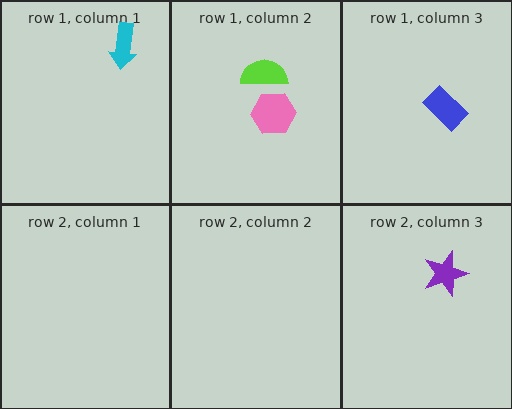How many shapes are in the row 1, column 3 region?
1.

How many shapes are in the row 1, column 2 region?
2.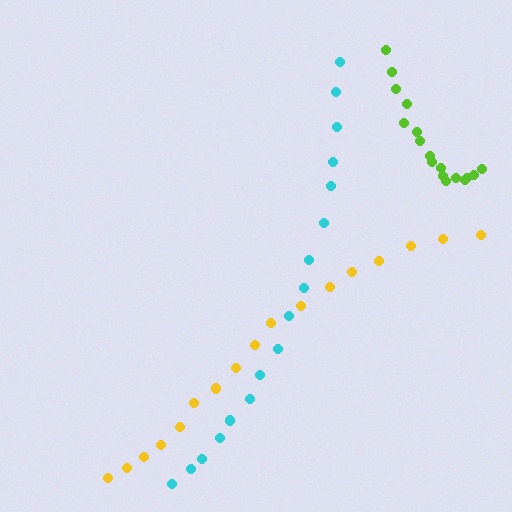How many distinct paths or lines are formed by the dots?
There are 3 distinct paths.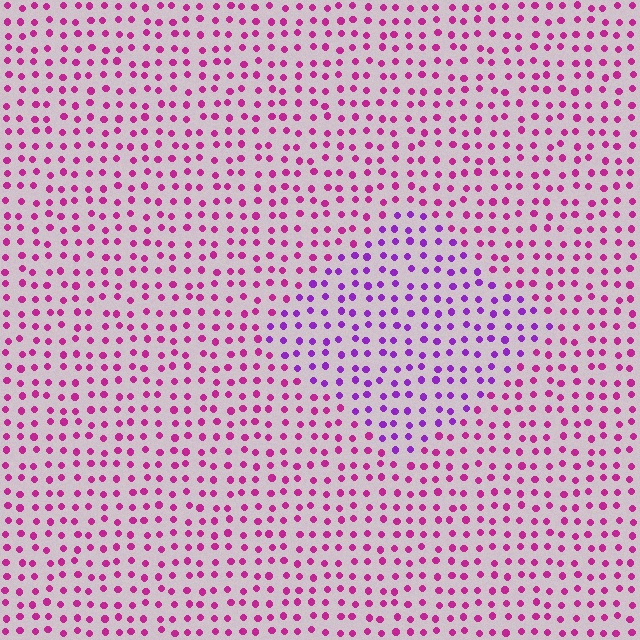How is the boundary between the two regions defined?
The boundary is defined purely by a slight shift in hue (about 36 degrees). Spacing, size, and orientation are identical on both sides.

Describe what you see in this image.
The image is filled with small magenta elements in a uniform arrangement. A diamond-shaped region is visible where the elements are tinted to a slightly different hue, forming a subtle color boundary.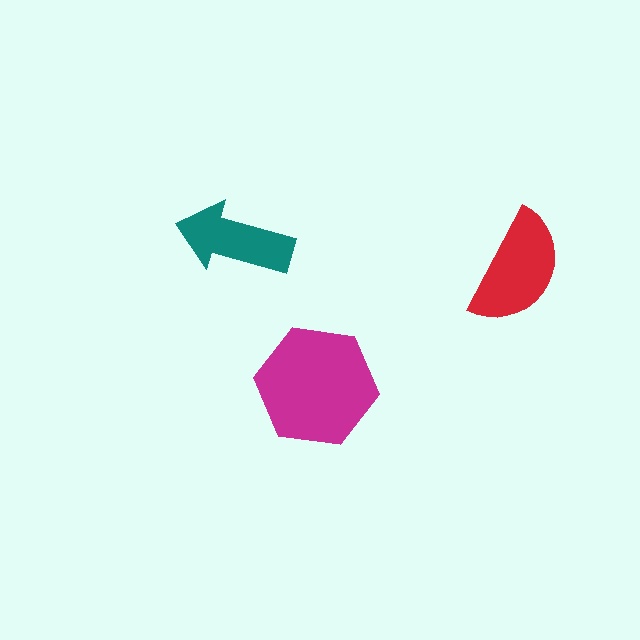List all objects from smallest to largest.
The teal arrow, the red semicircle, the magenta hexagon.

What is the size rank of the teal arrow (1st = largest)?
3rd.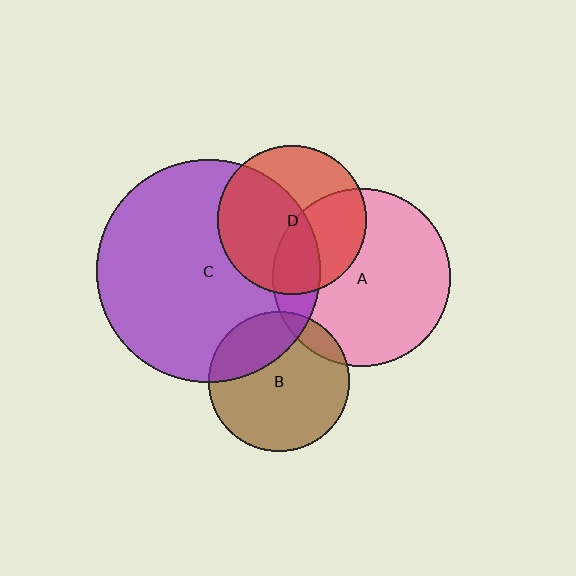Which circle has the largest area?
Circle C (purple).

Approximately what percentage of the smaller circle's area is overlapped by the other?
Approximately 15%.